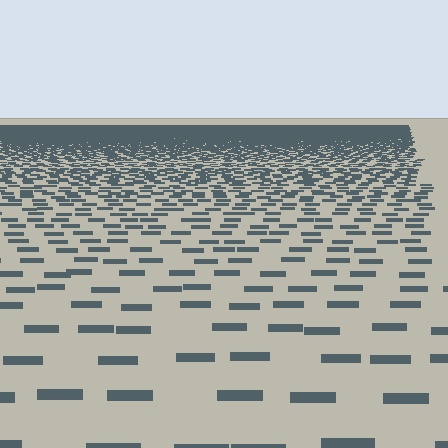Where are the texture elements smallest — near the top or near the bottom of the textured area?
Near the top.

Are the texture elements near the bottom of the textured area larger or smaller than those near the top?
Larger. Near the bottom, elements are closer to the viewer and appear at a bigger on-screen size.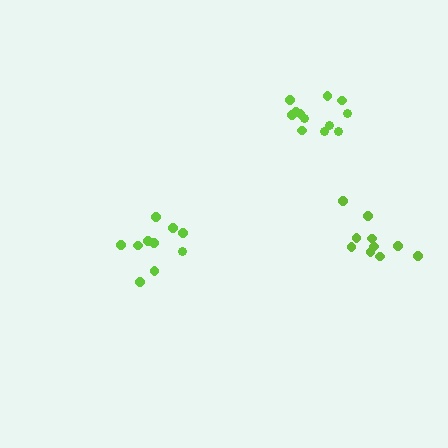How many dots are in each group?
Group 1: 10 dots, Group 2: 12 dots, Group 3: 10 dots (32 total).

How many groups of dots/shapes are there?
There are 3 groups.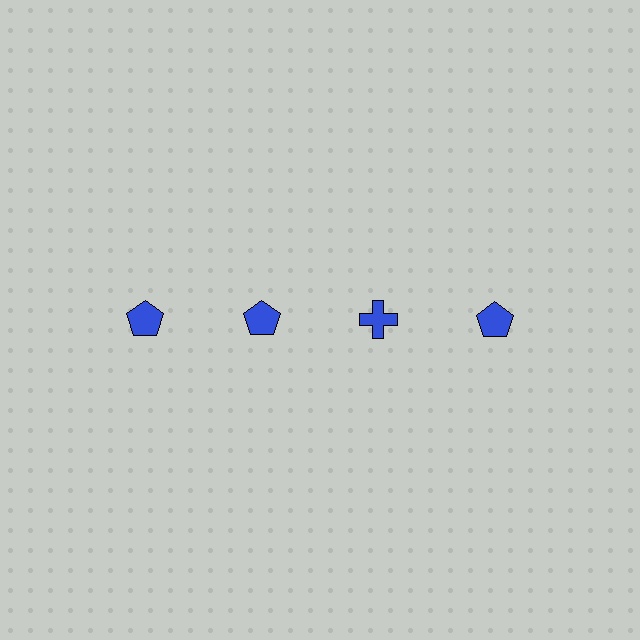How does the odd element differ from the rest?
It has a different shape: cross instead of pentagon.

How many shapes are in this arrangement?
There are 4 shapes arranged in a grid pattern.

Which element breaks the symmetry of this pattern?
The blue cross in the top row, center column breaks the symmetry. All other shapes are blue pentagons.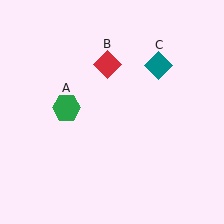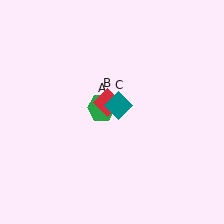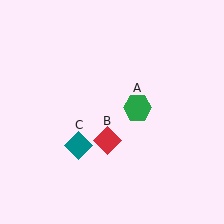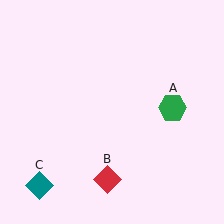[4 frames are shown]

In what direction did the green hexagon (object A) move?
The green hexagon (object A) moved right.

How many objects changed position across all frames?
3 objects changed position: green hexagon (object A), red diamond (object B), teal diamond (object C).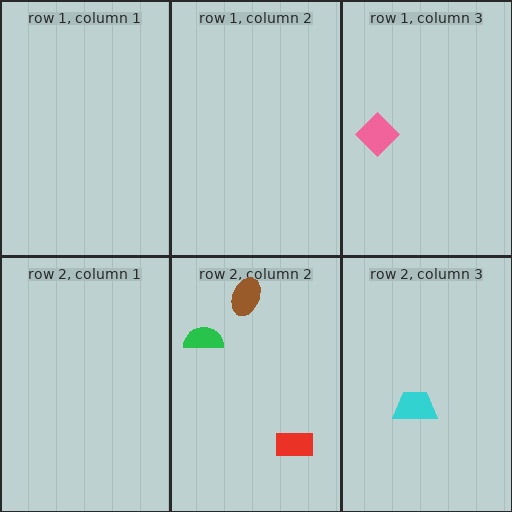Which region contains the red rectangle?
The row 2, column 2 region.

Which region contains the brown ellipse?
The row 2, column 2 region.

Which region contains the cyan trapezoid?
The row 2, column 3 region.